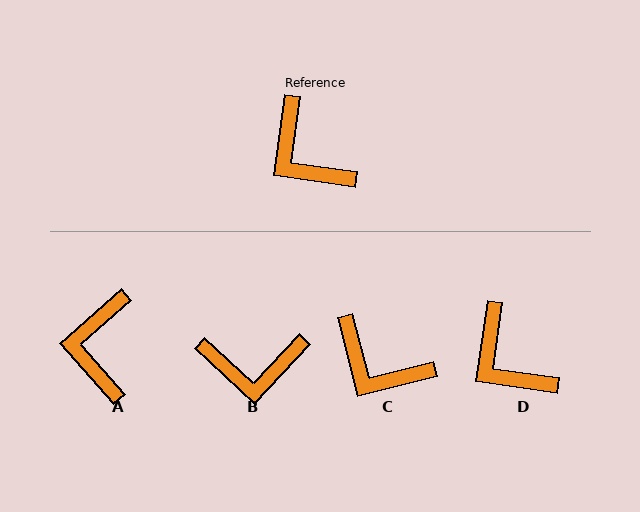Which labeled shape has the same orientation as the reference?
D.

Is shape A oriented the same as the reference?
No, it is off by about 41 degrees.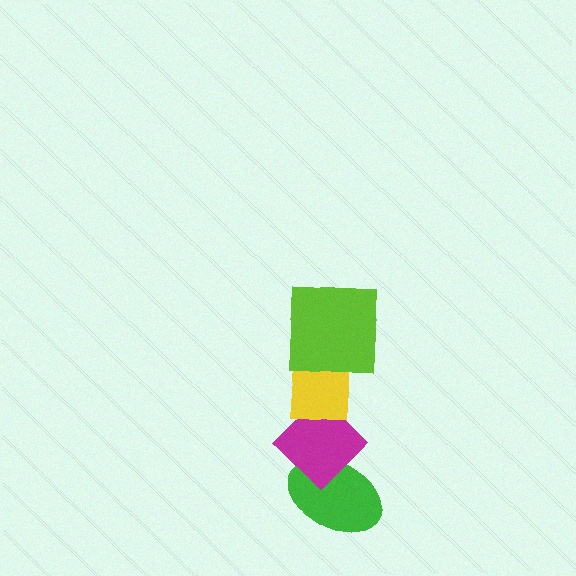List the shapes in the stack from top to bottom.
From top to bottom: the lime square, the yellow rectangle, the magenta diamond, the green ellipse.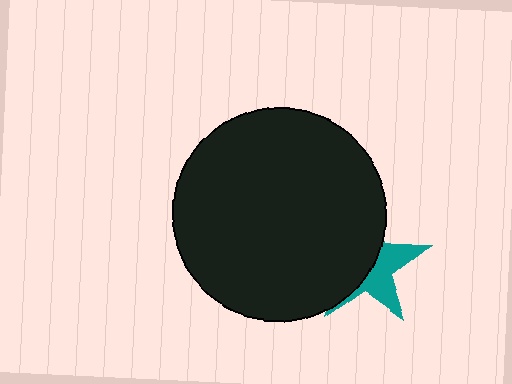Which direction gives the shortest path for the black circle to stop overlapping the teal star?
Moving left gives the shortest separation.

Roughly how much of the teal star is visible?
A small part of it is visible (roughly 41%).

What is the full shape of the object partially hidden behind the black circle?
The partially hidden object is a teal star.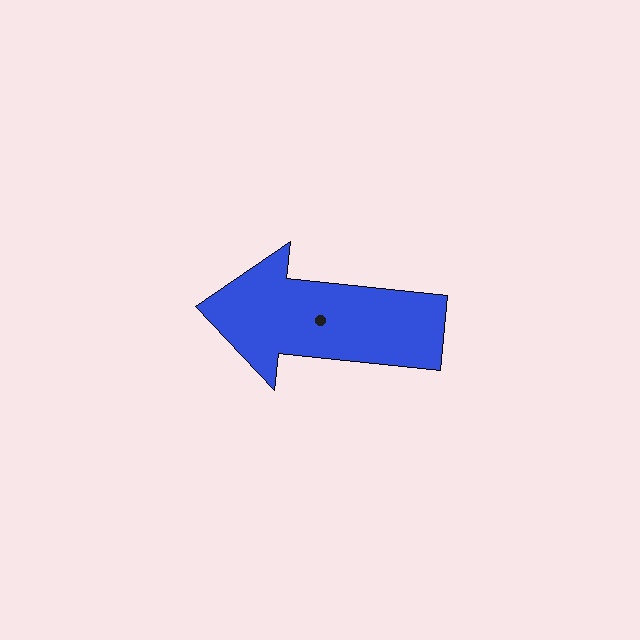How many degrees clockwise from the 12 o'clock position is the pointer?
Approximately 276 degrees.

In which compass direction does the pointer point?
West.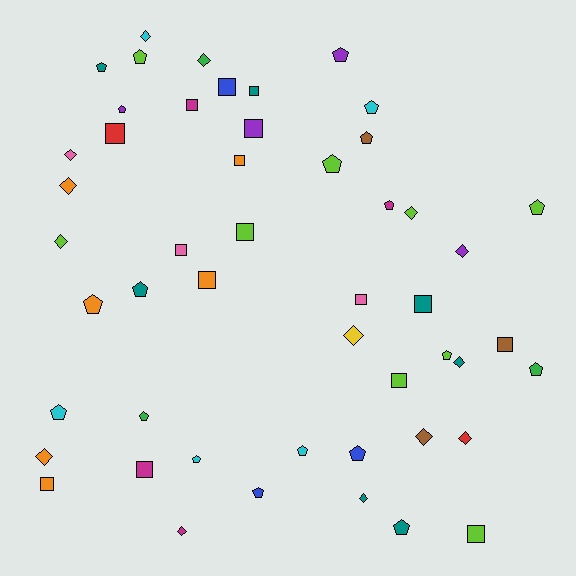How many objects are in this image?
There are 50 objects.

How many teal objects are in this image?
There are 7 teal objects.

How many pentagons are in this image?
There are 20 pentagons.